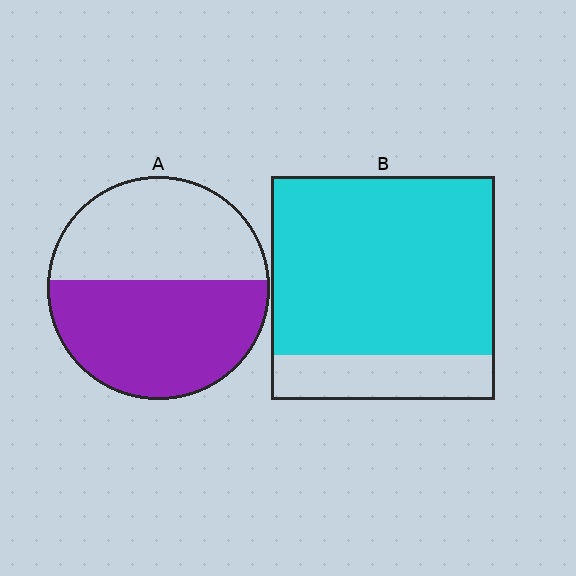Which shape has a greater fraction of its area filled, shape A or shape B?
Shape B.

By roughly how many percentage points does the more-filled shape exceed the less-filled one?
By roughly 25 percentage points (B over A).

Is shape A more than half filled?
Yes.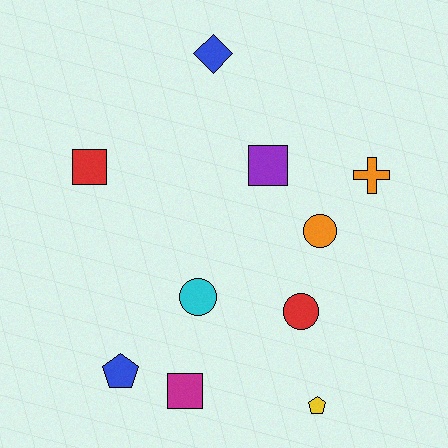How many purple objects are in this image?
There is 1 purple object.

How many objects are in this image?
There are 10 objects.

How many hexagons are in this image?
There are no hexagons.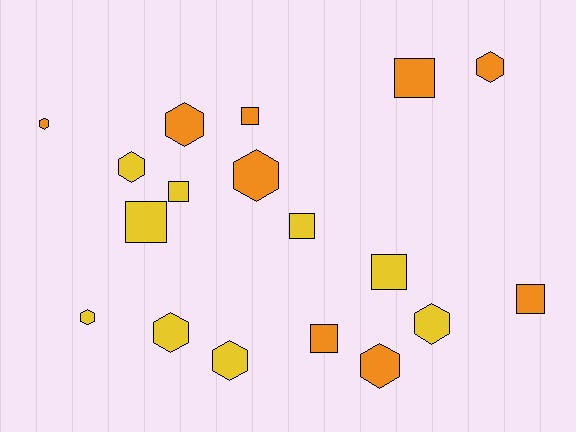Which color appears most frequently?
Yellow, with 9 objects.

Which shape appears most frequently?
Hexagon, with 10 objects.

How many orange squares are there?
There are 4 orange squares.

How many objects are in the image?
There are 18 objects.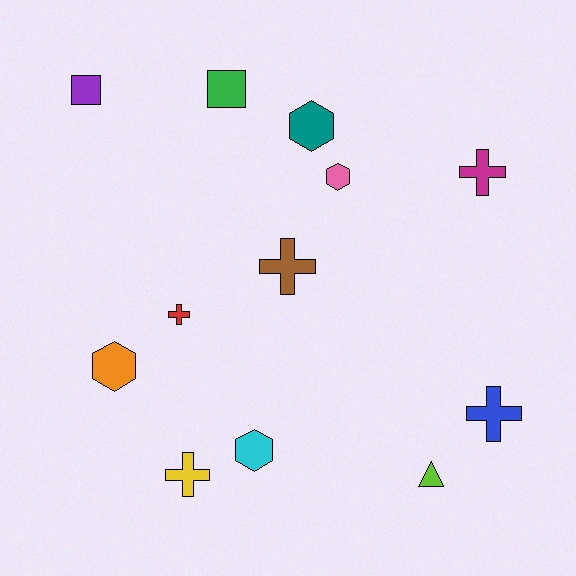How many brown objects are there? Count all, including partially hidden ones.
There is 1 brown object.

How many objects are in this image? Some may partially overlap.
There are 12 objects.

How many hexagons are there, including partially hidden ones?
There are 4 hexagons.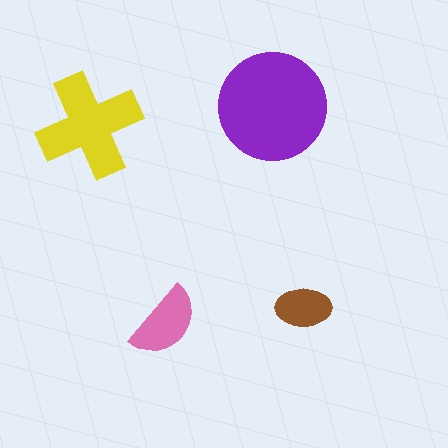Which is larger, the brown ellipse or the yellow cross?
The yellow cross.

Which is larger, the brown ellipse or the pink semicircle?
The pink semicircle.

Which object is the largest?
The purple circle.